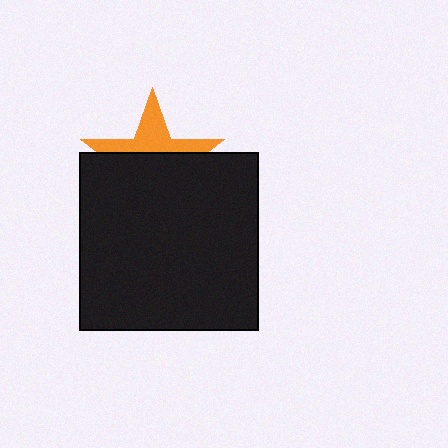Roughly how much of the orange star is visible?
A small part of it is visible (roughly 37%).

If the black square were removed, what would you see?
You would see the complete orange star.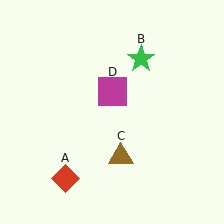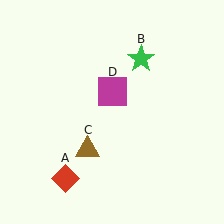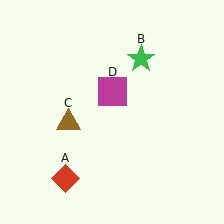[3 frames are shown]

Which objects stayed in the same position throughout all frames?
Red diamond (object A) and green star (object B) and magenta square (object D) remained stationary.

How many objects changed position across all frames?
1 object changed position: brown triangle (object C).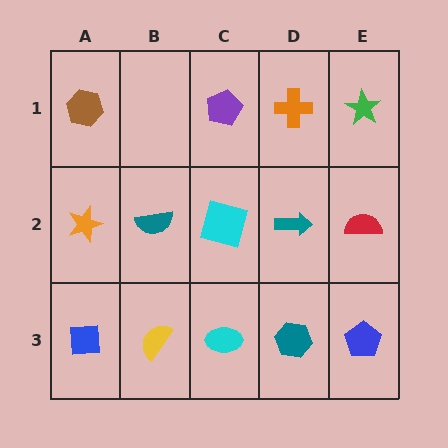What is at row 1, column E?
A green star.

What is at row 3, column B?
A yellow semicircle.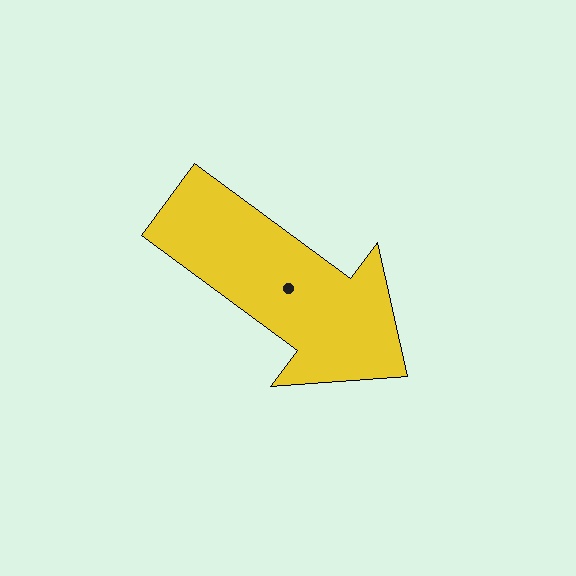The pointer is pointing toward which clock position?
Roughly 4 o'clock.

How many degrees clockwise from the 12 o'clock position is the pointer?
Approximately 127 degrees.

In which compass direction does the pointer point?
Southeast.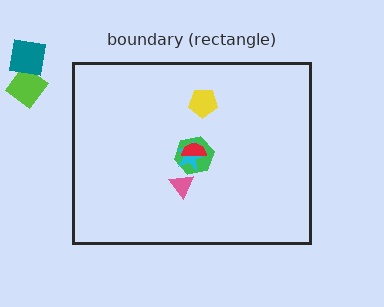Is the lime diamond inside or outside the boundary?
Outside.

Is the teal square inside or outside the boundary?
Outside.